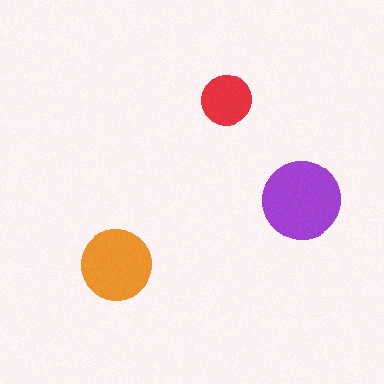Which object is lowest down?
The orange circle is bottommost.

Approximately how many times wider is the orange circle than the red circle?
About 1.5 times wider.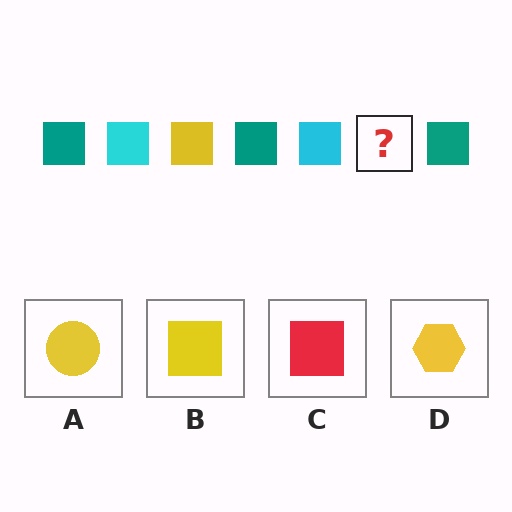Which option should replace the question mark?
Option B.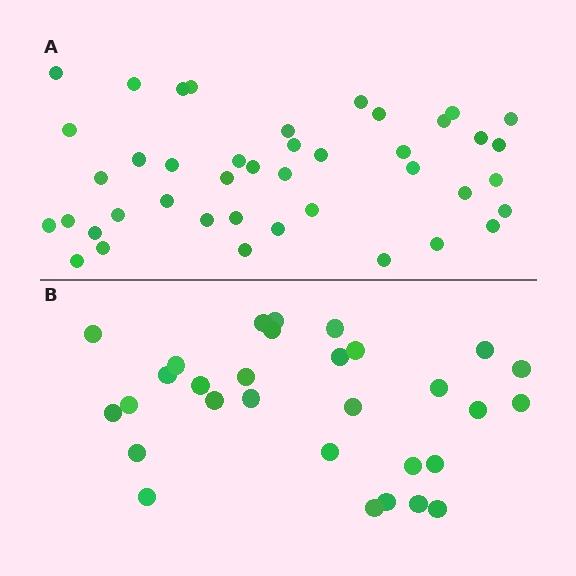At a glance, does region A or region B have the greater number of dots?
Region A (the top region) has more dots.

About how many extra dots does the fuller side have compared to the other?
Region A has roughly 12 or so more dots than region B.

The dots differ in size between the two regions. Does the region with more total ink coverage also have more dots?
No. Region B has more total ink coverage because its dots are larger, but region A actually contains more individual dots. Total area can be misleading — the number of items is what matters here.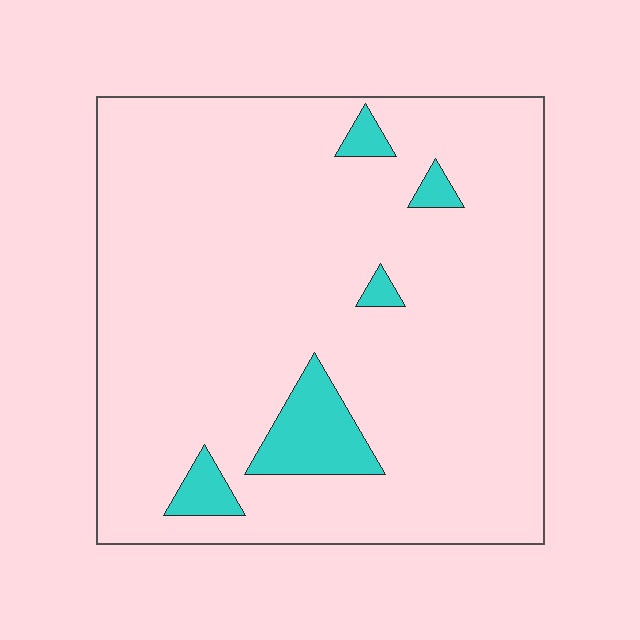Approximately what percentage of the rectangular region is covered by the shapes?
Approximately 10%.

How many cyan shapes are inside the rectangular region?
5.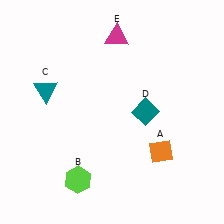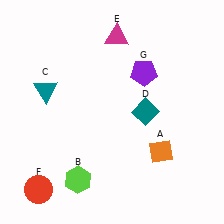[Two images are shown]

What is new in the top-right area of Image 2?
A purple pentagon (G) was added in the top-right area of Image 2.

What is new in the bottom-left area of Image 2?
A red circle (F) was added in the bottom-left area of Image 2.